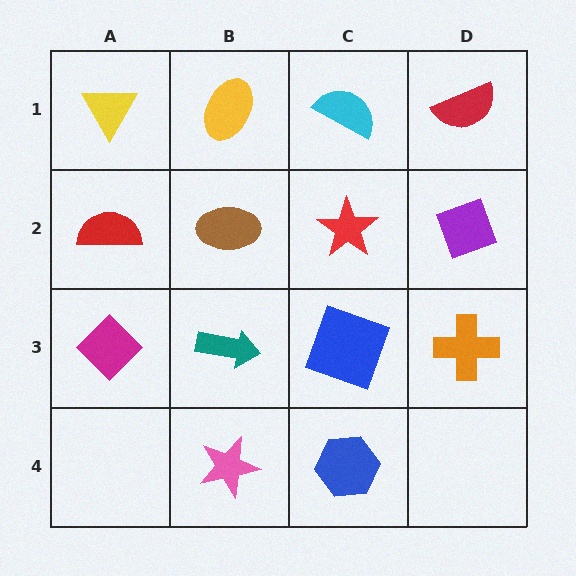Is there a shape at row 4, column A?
No, that cell is empty.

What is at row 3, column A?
A magenta diamond.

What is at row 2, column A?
A red semicircle.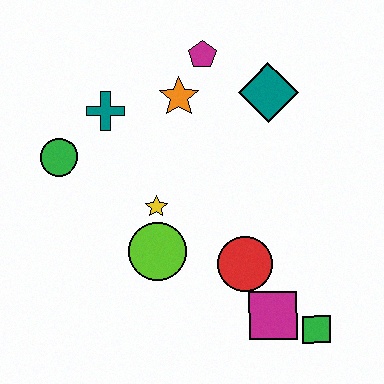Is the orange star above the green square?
Yes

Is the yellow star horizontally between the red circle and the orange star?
No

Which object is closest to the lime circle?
The yellow star is closest to the lime circle.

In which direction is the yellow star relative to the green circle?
The yellow star is to the right of the green circle.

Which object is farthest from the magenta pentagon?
The green square is farthest from the magenta pentagon.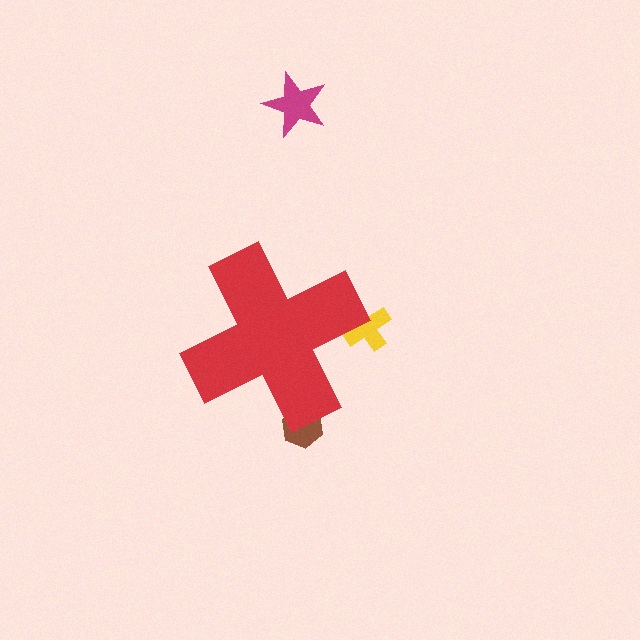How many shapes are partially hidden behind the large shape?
2 shapes are partially hidden.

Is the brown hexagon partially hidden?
Yes, the brown hexagon is partially hidden behind the red cross.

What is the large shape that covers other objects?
A red cross.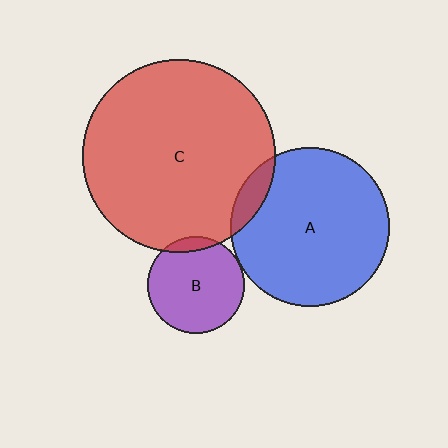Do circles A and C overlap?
Yes.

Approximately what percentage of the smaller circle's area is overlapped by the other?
Approximately 10%.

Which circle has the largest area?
Circle C (red).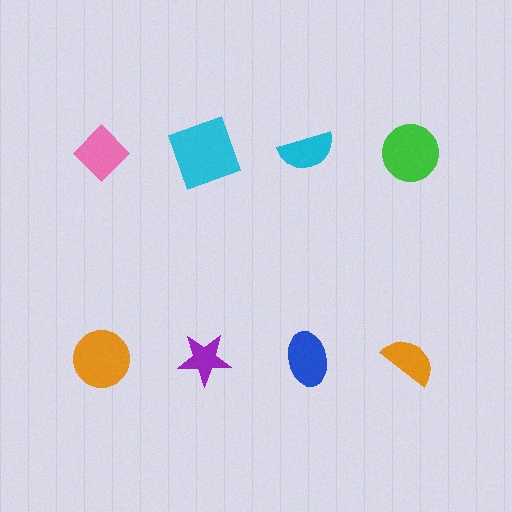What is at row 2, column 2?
A purple star.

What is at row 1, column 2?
A cyan square.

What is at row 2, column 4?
An orange semicircle.